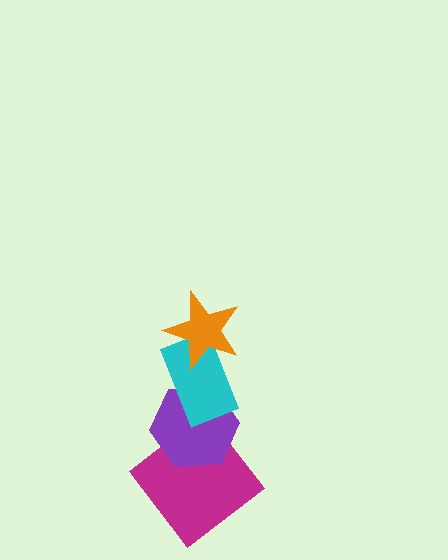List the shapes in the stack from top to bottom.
From top to bottom: the orange star, the cyan rectangle, the purple hexagon, the magenta diamond.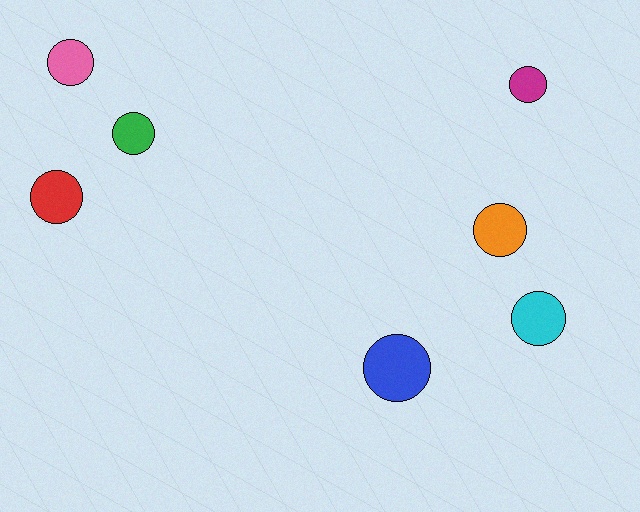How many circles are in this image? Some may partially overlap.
There are 7 circles.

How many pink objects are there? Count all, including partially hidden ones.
There is 1 pink object.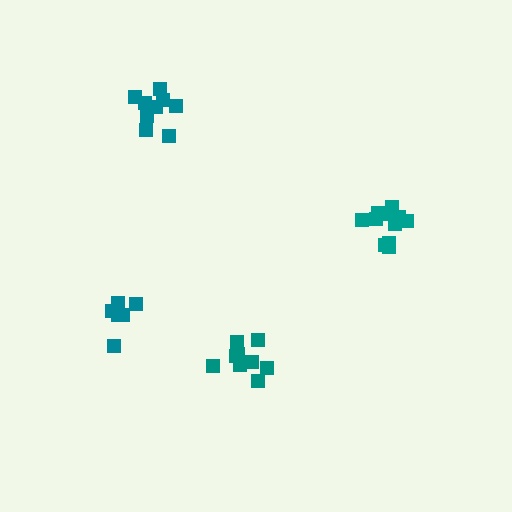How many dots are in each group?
Group 1: 9 dots, Group 2: 6 dots, Group 3: 9 dots, Group 4: 11 dots (35 total).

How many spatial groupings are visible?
There are 4 spatial groupings.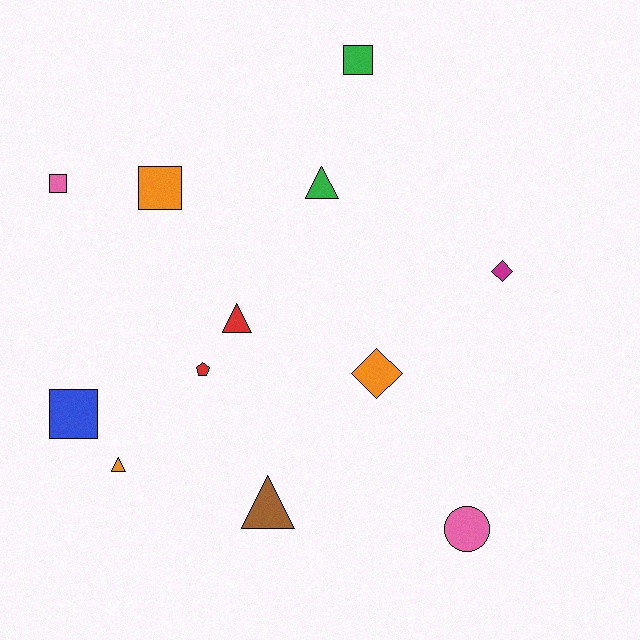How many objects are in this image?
There are 12 objects.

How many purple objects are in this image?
There are no purple objects.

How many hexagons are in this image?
There are no hexagons.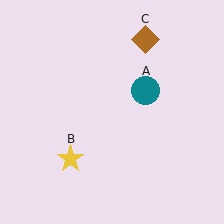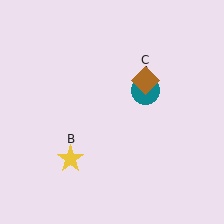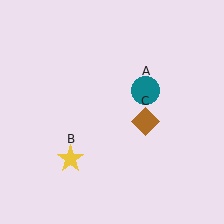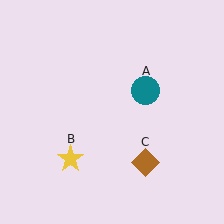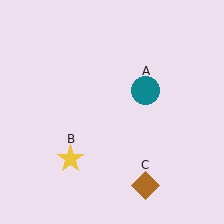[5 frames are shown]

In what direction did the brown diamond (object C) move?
The brown diamond (object C) moved down.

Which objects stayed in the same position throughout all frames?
Teal circle (object A) and yellow star (object B) remained stationary.